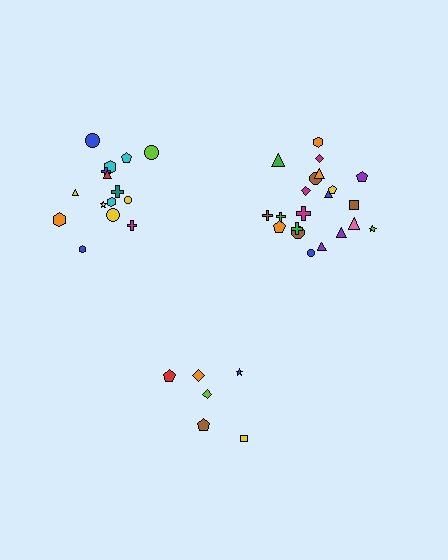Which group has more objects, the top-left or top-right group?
The top-right group.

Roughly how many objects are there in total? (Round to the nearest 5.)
Roughly 45 objects in total.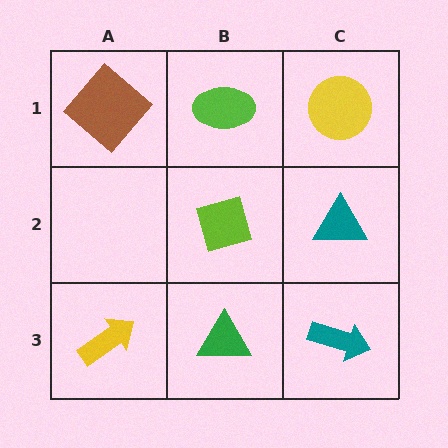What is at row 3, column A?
A yellow arrow.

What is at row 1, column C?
A yellow circle.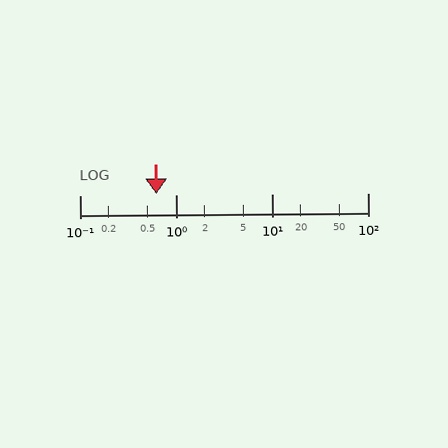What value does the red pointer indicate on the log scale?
The pointer indicates approximately 0.62.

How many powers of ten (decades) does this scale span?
The scale spans 3 decades, from 0.1 to 100.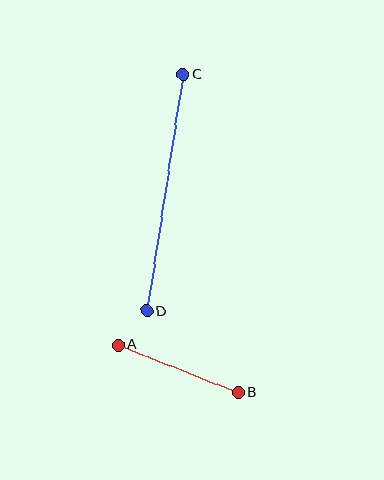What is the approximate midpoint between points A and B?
The midpoint is at approximately (179, 369) pixels.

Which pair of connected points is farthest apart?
Points C and D are farthest apart.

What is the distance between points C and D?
The distance is approximately 239 pixels.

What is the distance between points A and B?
The distance is approximately 129 pixels.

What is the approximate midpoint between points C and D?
The midpoint is at approximately (165, 193) pixels.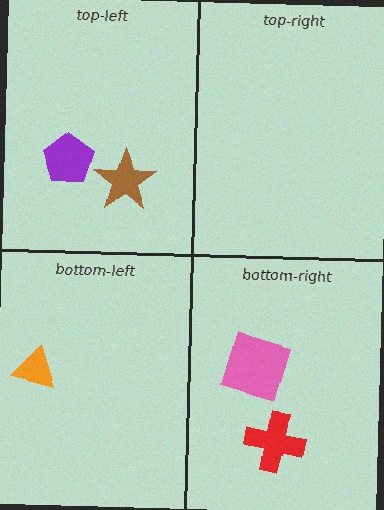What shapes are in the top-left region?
The purple pentagon, the brown star.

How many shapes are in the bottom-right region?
2.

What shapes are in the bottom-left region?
The orange triangle.